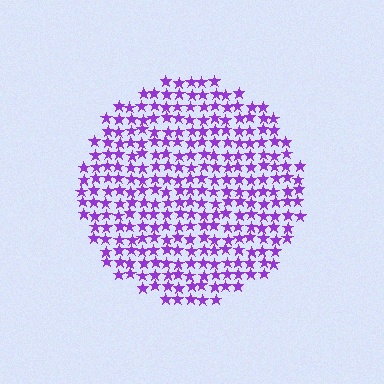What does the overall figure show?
The overall figure shows a circle.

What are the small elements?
The small elements are stars.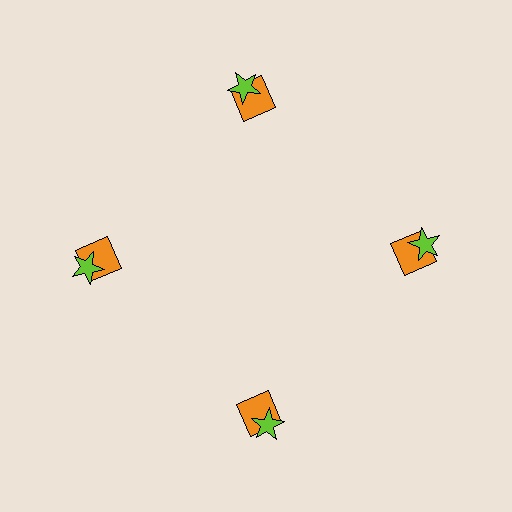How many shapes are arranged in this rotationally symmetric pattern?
There are 8 shapes, arranged in 4 groups of 2.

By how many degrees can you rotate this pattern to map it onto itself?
The pattern maps onto itself every 90 degrees of rotation.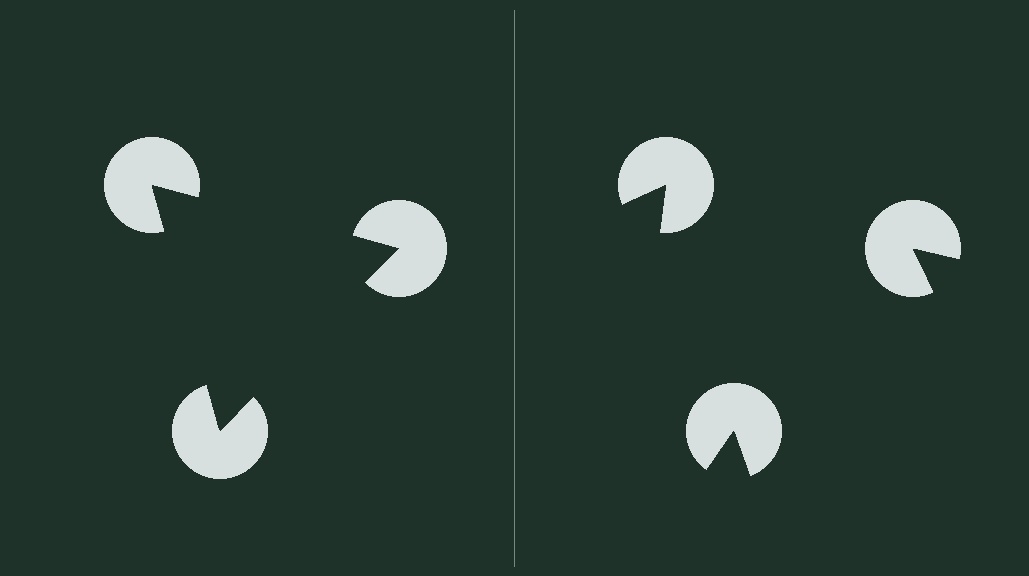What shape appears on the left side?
An illusory triangle.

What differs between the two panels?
The pac-man discs are positioned identically on both sides; only the wedge orientations differ. On the left they align to a triangle; on the right they are misaligned.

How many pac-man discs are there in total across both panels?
6 — 3 on each side.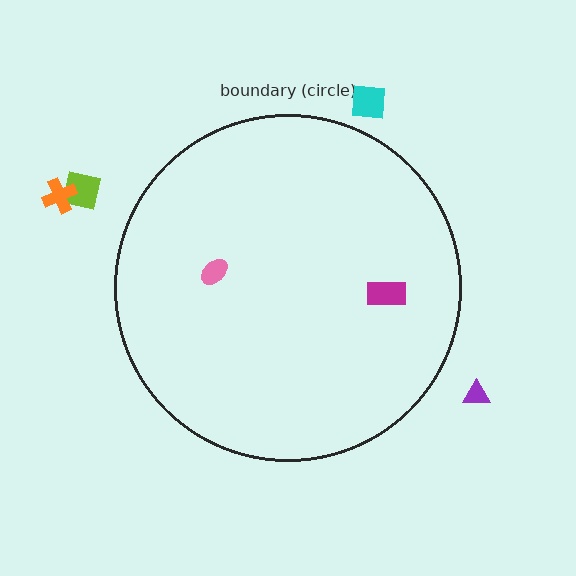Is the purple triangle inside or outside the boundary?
Outside.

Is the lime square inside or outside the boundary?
Outside.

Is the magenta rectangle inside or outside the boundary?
Inside.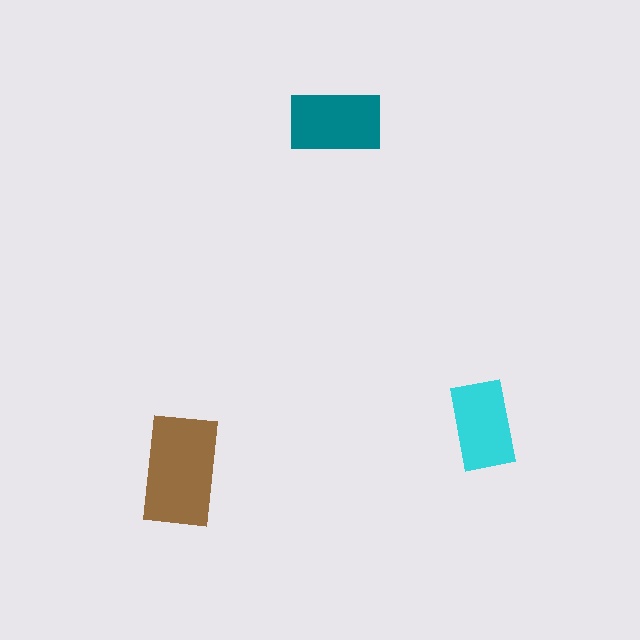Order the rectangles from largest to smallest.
the brown one, the teal one, the cyan one.